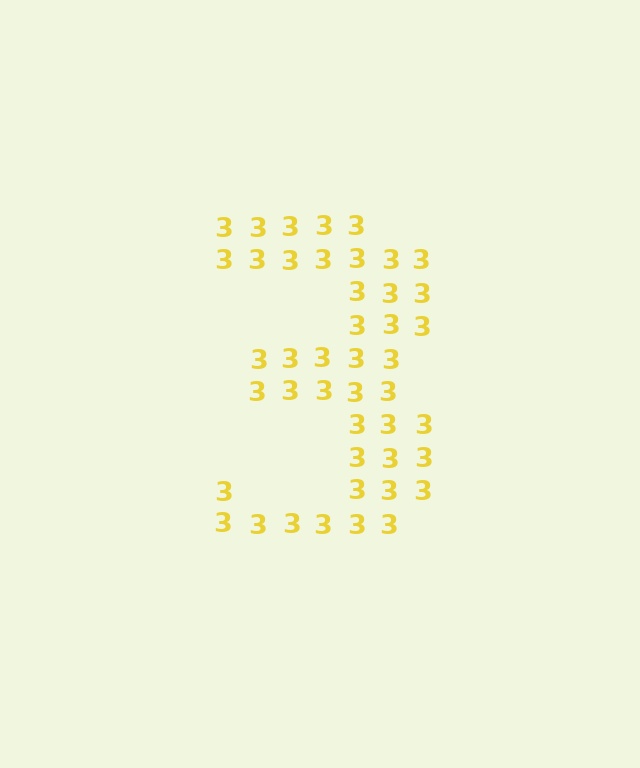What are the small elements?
The small elements are digit 3's.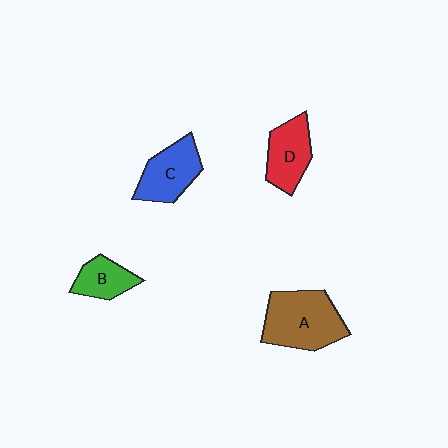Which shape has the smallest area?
Shape B (green).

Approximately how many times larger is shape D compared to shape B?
Approximately 1.4 times.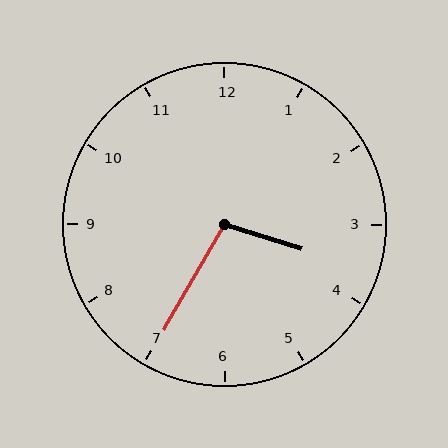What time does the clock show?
3:35.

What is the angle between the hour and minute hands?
Approximately 102 degrees.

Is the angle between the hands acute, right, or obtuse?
It is obtuse.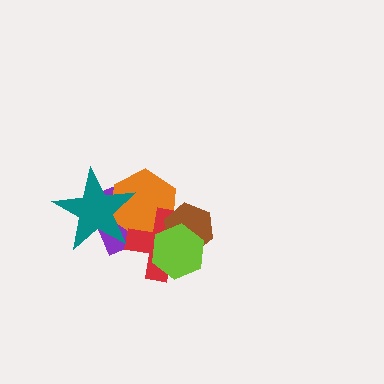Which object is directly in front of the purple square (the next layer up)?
The orange hexagon is directly in front of the purple square.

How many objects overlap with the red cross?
4 objects overlap with the red cross.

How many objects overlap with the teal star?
2 objects overlap with the teal star.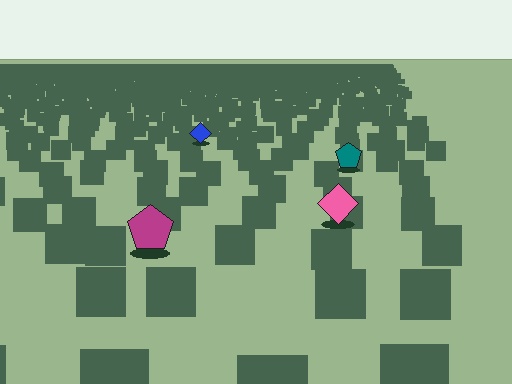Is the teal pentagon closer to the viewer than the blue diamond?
Yes. The teal pentagon is closer — you can tell from the texture gradient: the ground texture is coarser near it.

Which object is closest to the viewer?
The magenta pentagon is closest. The texture marks near it are larger and more spread out.